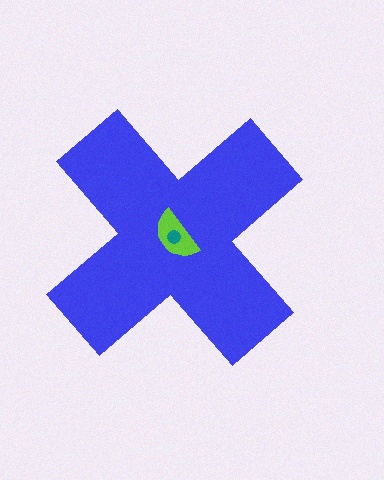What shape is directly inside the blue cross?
The lime semicircle.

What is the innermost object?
The teal circle.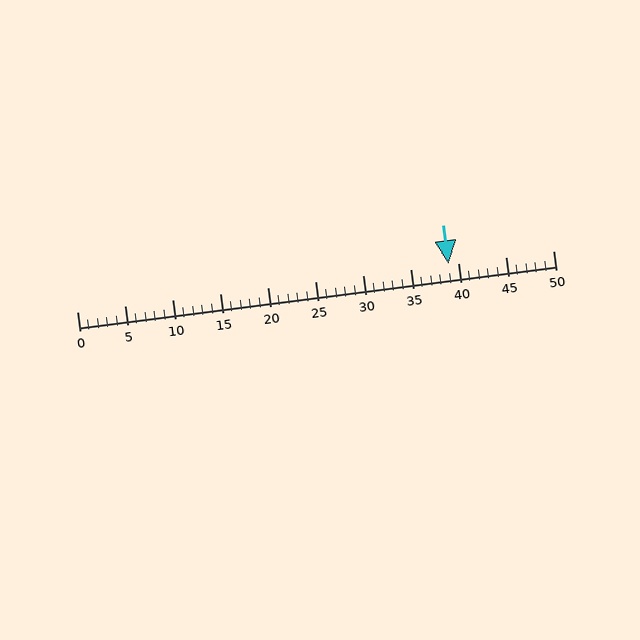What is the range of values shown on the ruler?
The ruler shows values from 0 to 50.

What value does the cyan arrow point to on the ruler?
The cyan arrow points to approximately 39.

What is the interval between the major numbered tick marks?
The major tick marks are spaced 5 units apart.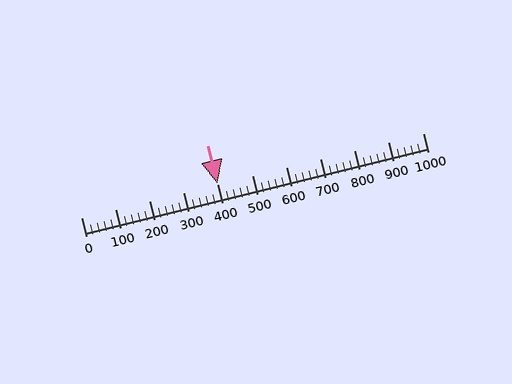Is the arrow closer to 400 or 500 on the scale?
The arrow is closer to 400.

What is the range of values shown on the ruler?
The ruler shows values from 0 to 1000.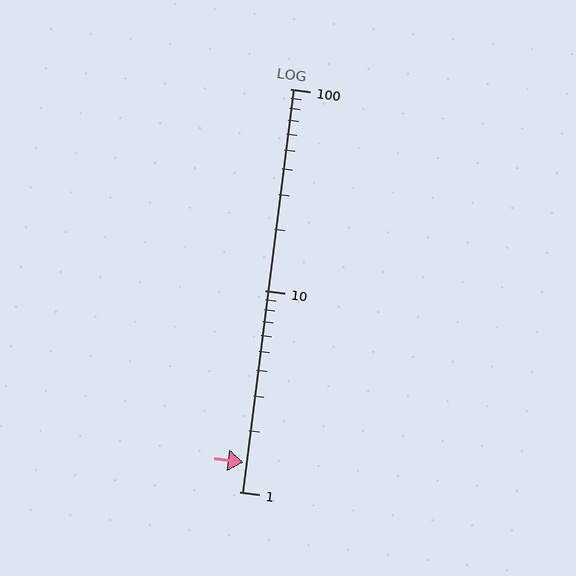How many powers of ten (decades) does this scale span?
The scale spans 2 decades, from 1 to 100.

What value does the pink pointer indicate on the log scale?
The pointer indicates approximately 1.4.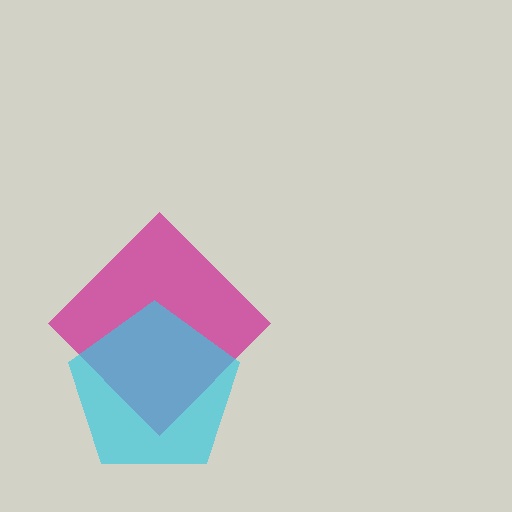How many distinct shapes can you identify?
There are 2 distinct shapes: a magenta diamond, a cyan pentagon.